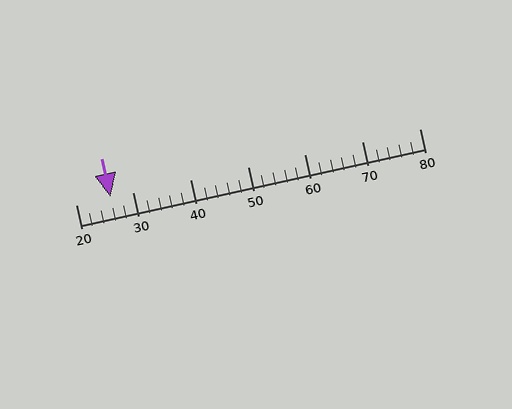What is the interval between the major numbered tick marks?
The major tick marks are spaced 10 units apart.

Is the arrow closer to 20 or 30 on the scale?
The arrow is closer to 30.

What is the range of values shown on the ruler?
The ruler shows values from 20 to 80.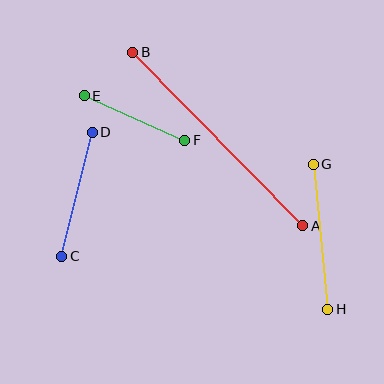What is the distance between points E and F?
The distance is approximately 109 pixels.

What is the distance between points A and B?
The distance is approximately 243 pixels.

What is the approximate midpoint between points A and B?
The midpoint is at approximately (218, 139) pixels.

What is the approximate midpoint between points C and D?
The midpoint is at approximately (77, 194) pixels.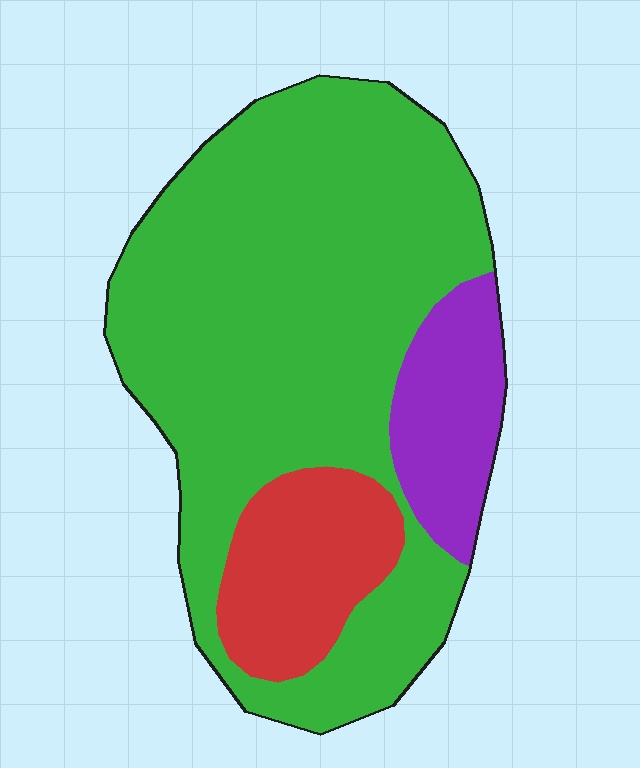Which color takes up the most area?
Green, at roughly 75%.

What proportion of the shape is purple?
Purple covers about 10% of the shape.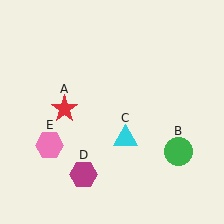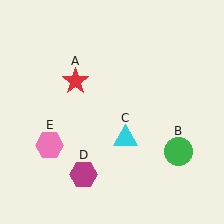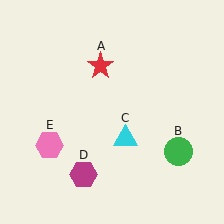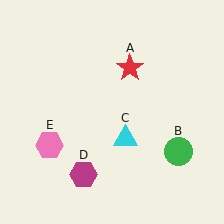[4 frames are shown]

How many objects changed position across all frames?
1 object changed position: red star (object A).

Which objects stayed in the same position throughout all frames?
Green circle (object B) and cyan triangle (object C) and magenta hexagon (object D) and pink hexagon (object E) remained stationary.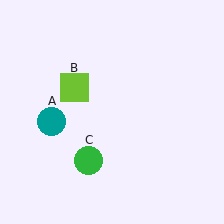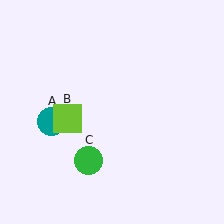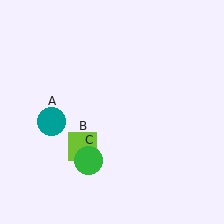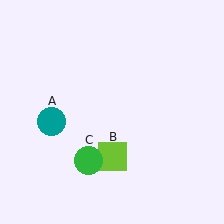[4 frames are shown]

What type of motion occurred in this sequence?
The lime square (object B) rotated counterclockwise around the center of the scene.